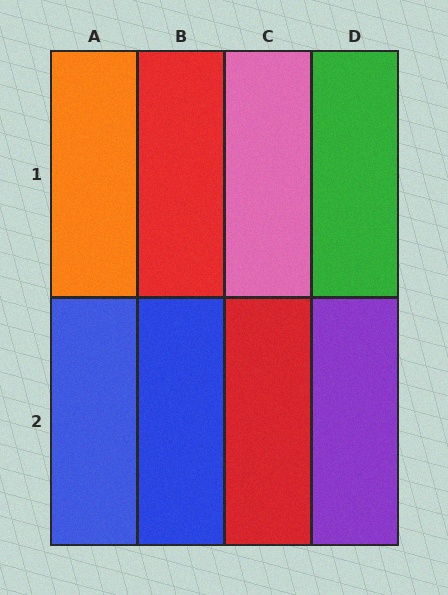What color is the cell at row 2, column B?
Blue.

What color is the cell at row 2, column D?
Purple.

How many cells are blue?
2 cells are blue.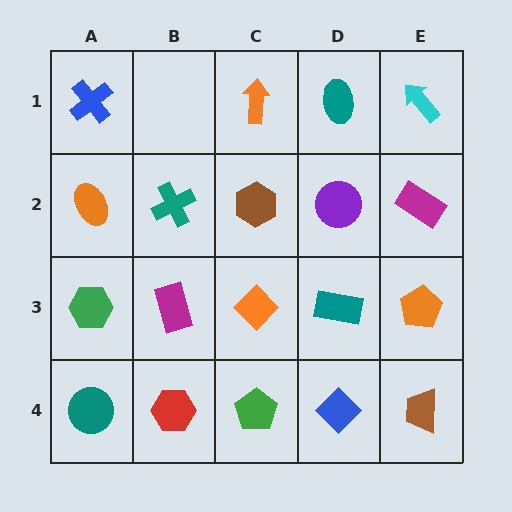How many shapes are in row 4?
5 shapes.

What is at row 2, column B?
A teal cross.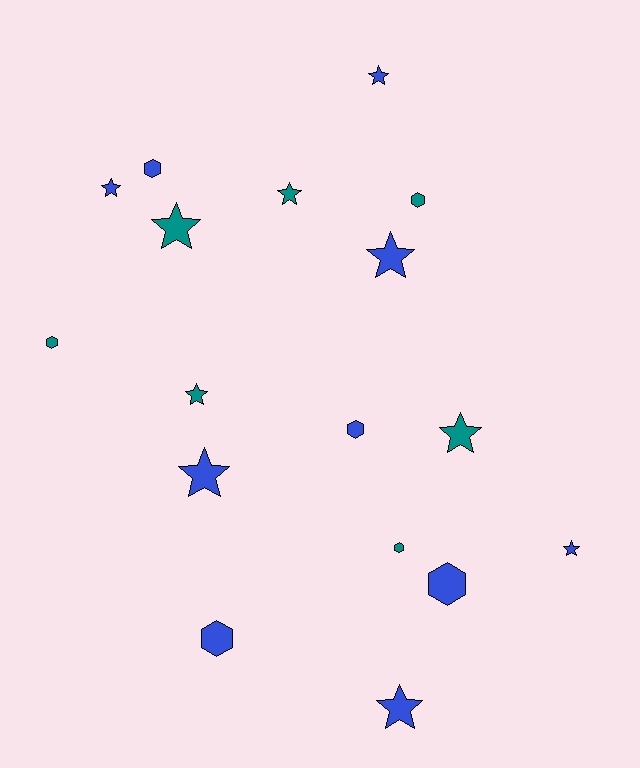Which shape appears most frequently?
Star, with 10 objects.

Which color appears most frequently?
Blue, with 10 objects.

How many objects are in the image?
There are 17 objects.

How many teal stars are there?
There are 4 teal stars.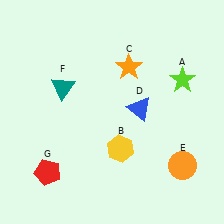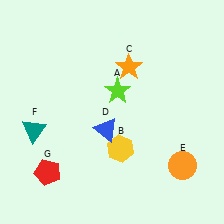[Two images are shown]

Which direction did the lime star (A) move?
The lime star (A) moved left.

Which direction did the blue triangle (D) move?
The blue triangle (D) moved left.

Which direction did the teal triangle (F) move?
The teal triangle (F) moved down.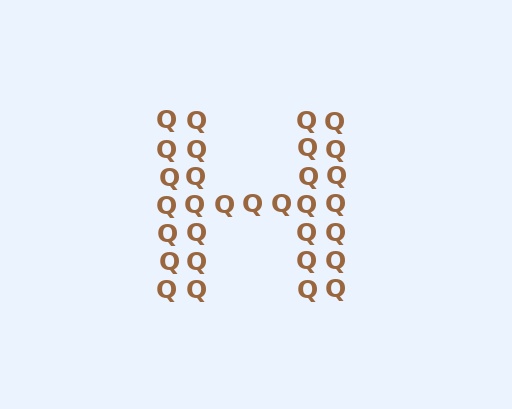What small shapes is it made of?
It is made of small letter Q's.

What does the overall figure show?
The overall figure shows the letter H.